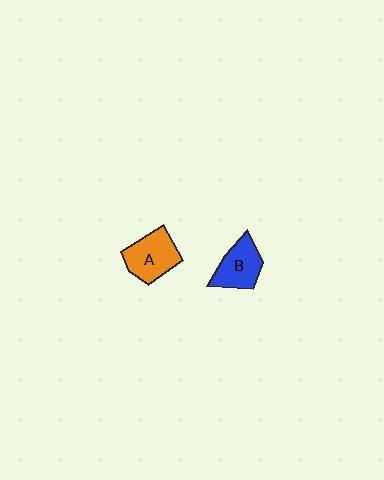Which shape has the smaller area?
Shape B (blue).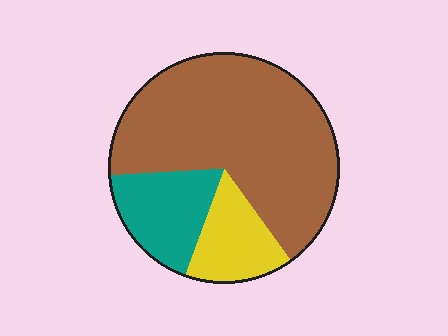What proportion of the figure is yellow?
Yellow takes up about one sixth (1/6) of the figure.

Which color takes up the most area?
Brown, at roughly 65%.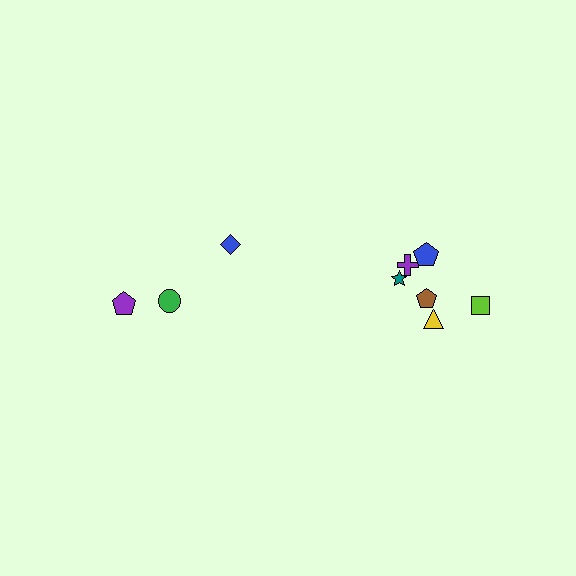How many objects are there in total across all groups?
There are 9 objects.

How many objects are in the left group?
There are 3 objects.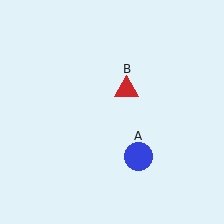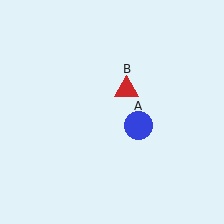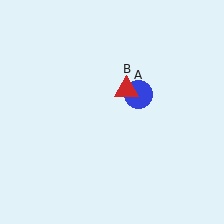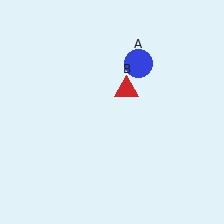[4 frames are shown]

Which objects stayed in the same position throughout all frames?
Red triangle (object B) remained stationary.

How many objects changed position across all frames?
1 object changed position: blue circle (object A).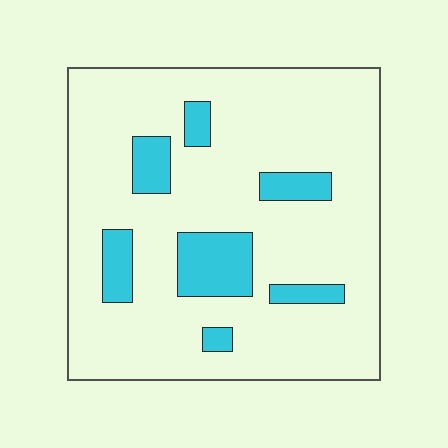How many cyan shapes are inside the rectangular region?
7.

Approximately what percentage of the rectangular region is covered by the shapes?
Approximately 15%.